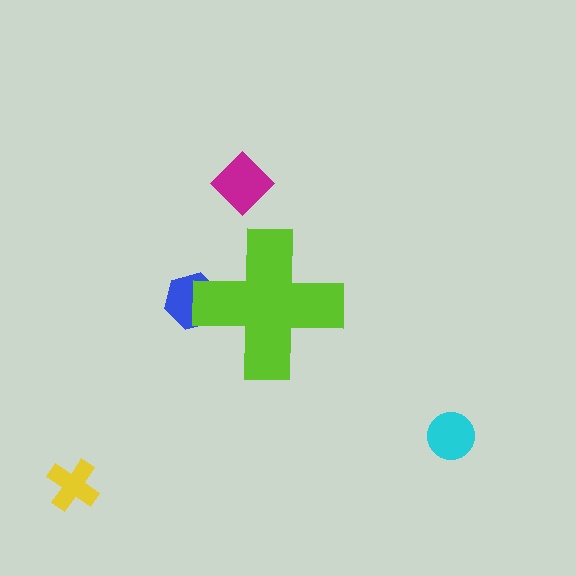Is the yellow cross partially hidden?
No, the yellow cross is fully visible.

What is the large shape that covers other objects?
A lime cross.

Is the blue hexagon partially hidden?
Yes, the blue hexagon is partially hidden behind the lime cross.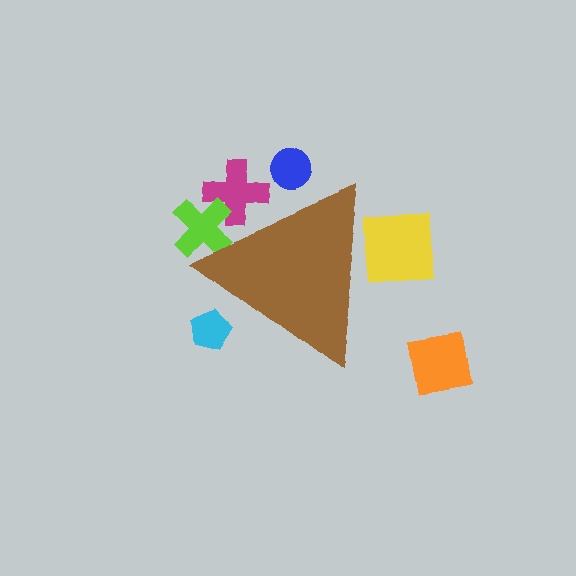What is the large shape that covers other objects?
A brown triangle.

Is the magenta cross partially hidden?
Yes, the magenta cross is partially hidden behind the brown triangle.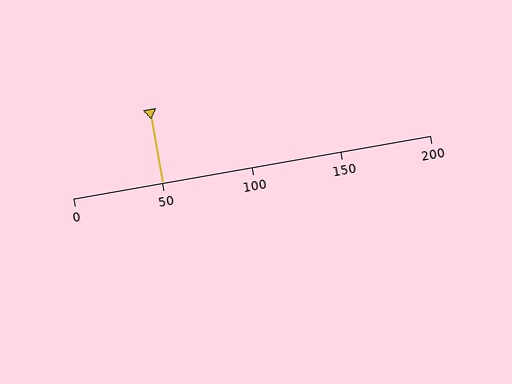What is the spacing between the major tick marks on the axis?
The major ticks are spaced 50 apart.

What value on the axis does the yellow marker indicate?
The marker indicates approximately 50.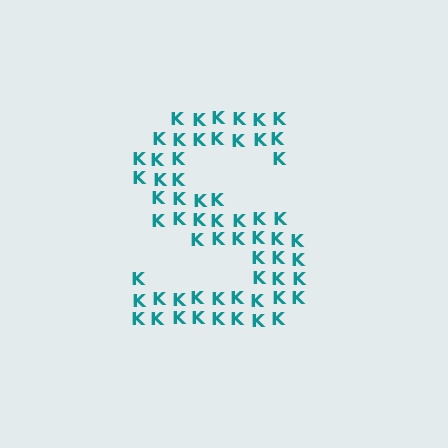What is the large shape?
The large shape is the letter S.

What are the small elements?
The small elements are letter K's.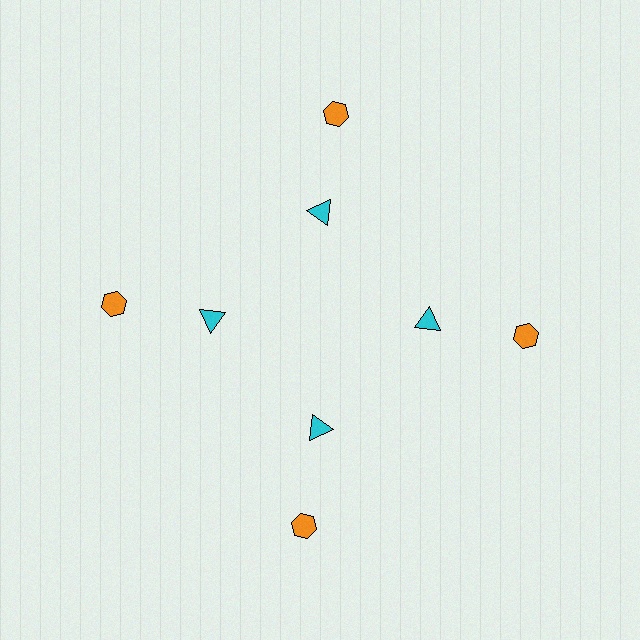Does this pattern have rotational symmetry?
Yes, this pattern has 4-fold rotational symmetry. It looks the same after rotating 90 degrees around the center.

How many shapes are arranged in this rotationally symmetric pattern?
There are 8 shapes, arranged in 4 groups of 2.